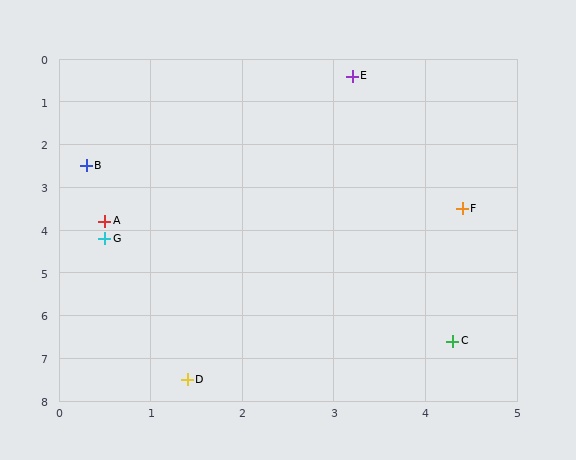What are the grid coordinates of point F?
Point F is at approximately (4.4, 3.5).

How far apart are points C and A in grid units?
Points C and A are about 4.7 grid units apart.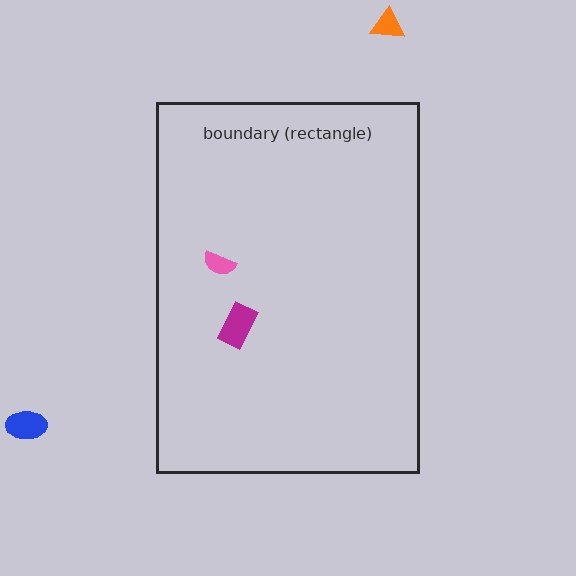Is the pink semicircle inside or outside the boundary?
Inside.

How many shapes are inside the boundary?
2 inside, 2 outside.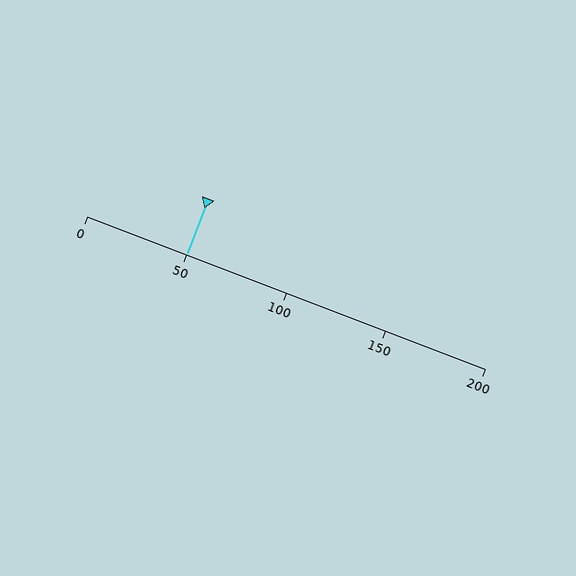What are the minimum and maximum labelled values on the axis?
The axis runs from 0 to 200.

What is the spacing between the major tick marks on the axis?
The major ticks are spaced 50 apart.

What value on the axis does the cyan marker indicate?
The marker indicates approximately 50.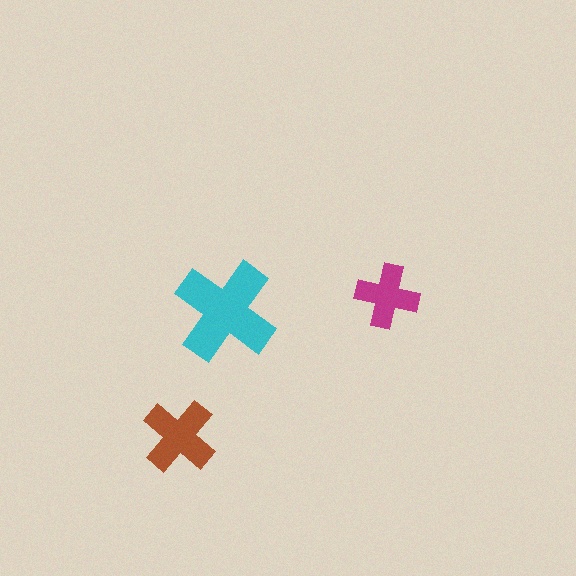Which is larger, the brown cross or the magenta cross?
The brown one.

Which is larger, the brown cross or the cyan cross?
The cyan one.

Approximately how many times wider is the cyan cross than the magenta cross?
About 1.5 times wider.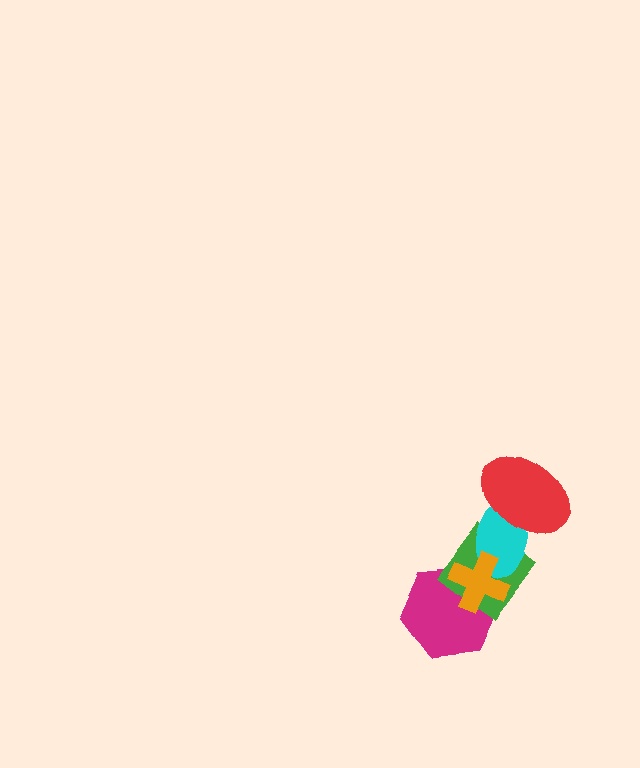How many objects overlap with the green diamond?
3 objects overlap with the green diamond.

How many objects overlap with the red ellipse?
1 object overlaps with the red ellipse.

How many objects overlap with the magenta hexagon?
2 objects overlap with the magenta hexagon.